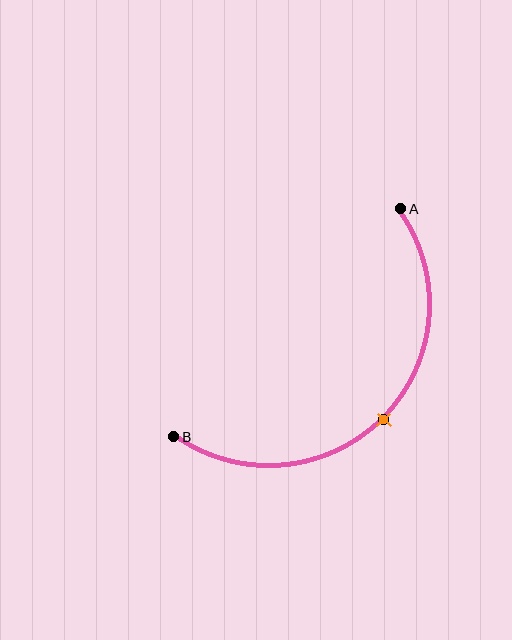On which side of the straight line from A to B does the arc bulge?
The arc bulges below and to the right of the straight line connecting A and B.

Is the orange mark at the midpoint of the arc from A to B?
Yes. The orange mark lies on the arc at equal arc-length from both A and B — it is the arc midpoint.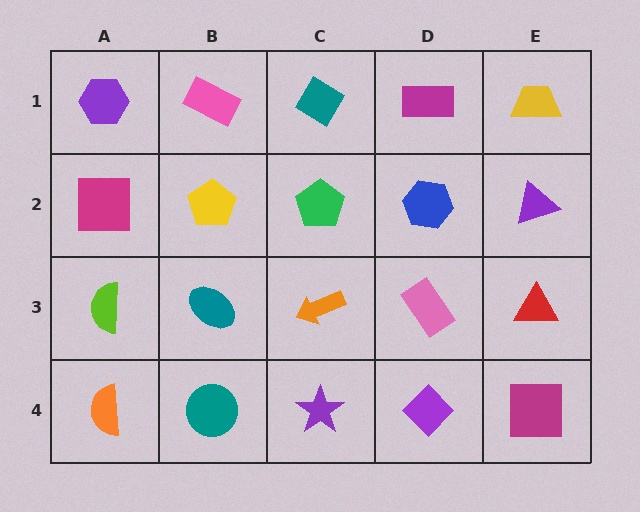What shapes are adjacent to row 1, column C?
A green pentagon (row 2, column C), a pink rectangle (row 1, column B), a magenta rectangle (row 1, column D).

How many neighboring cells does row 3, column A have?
3.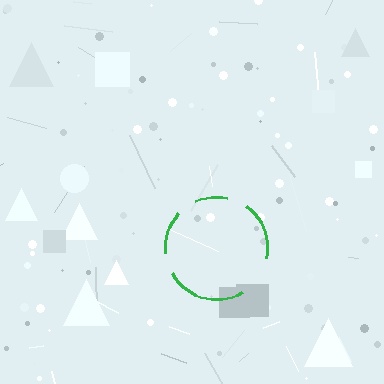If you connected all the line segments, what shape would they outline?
They would outline a circle.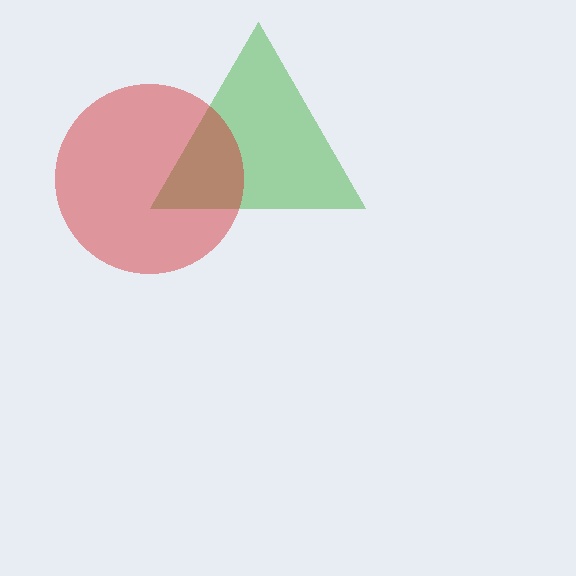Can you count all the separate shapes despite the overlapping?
Yes, there are 2 separate shapes.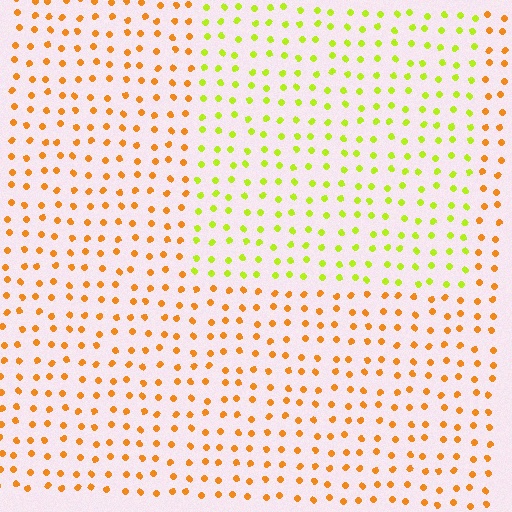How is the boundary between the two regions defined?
The boundary is defined purely by a slight shift in hue (about 47 degrees). Spacing, size, and orientation are identical on both sides.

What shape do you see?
I see a rectangle.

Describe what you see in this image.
The image is filled with small orange elements in a uniform arrangement. A rectangle-shaped region is visible where the elements are tinted to a slightly different hue, forming a subtle color boundary.